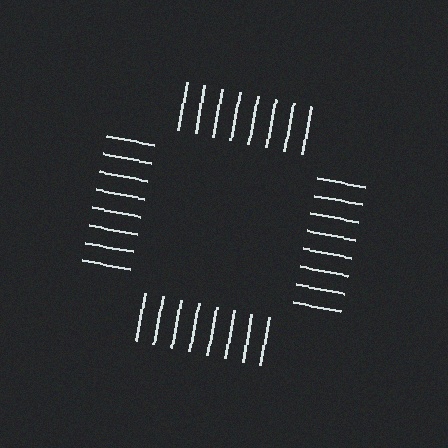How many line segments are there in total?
32 — 8 along each of the 4 edges.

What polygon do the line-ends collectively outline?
An illusory square — the line segments terminate on its edges but no continuous stroke is drawn.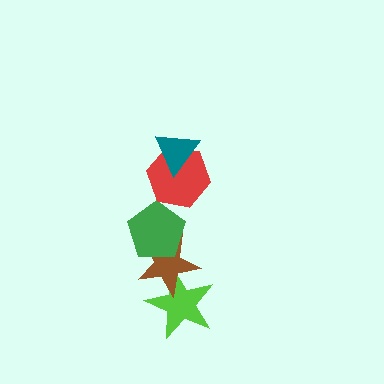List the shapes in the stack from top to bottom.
From top to bottom: the teal triangle, the red hexagon, the green pentagon, the brown star, the lime star.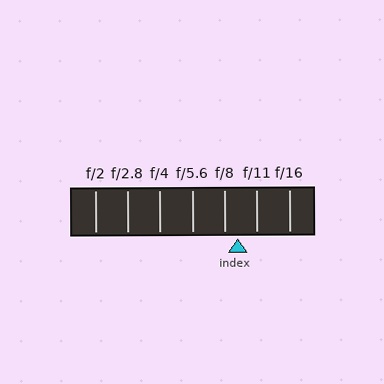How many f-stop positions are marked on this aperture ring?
There are 7 f-stop positions marked.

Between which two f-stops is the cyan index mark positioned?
The index mark is between f/8 and f/11.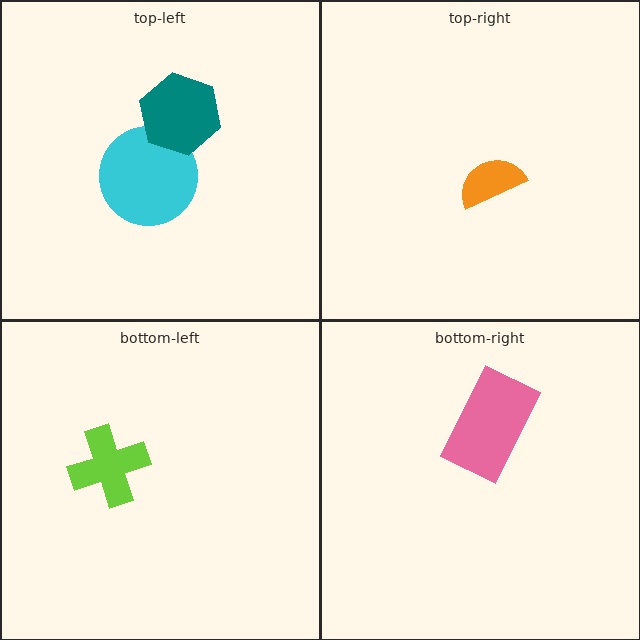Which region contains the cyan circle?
The top-left region.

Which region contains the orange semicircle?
The top-right region.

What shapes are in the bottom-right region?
The pink rectangle.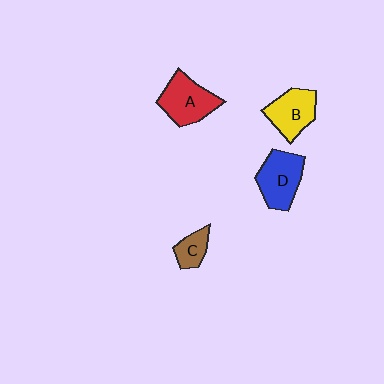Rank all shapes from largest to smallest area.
From largest to smallest: A (red), D (blue), B (yellow), C (brown).